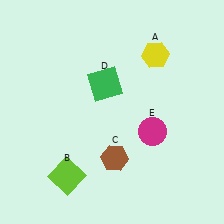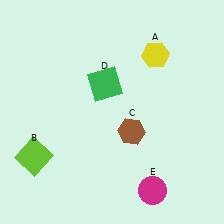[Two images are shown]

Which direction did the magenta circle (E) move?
The magenta circle (E) moved down.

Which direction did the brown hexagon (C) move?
The brown hexagon (C) moved up.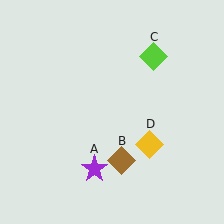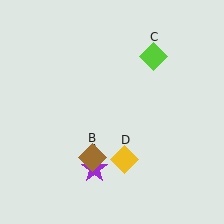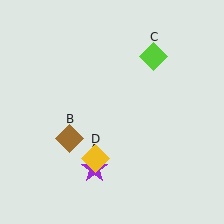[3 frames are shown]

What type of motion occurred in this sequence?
The brown diamond (object B), yellow diamond (object D) rotated clockwise around the center of the scene.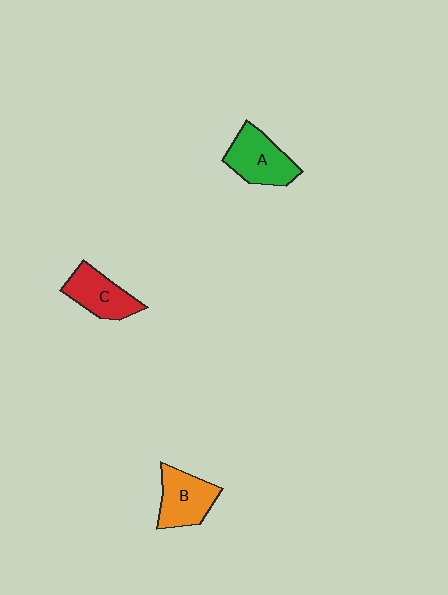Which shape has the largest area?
Shape A (green).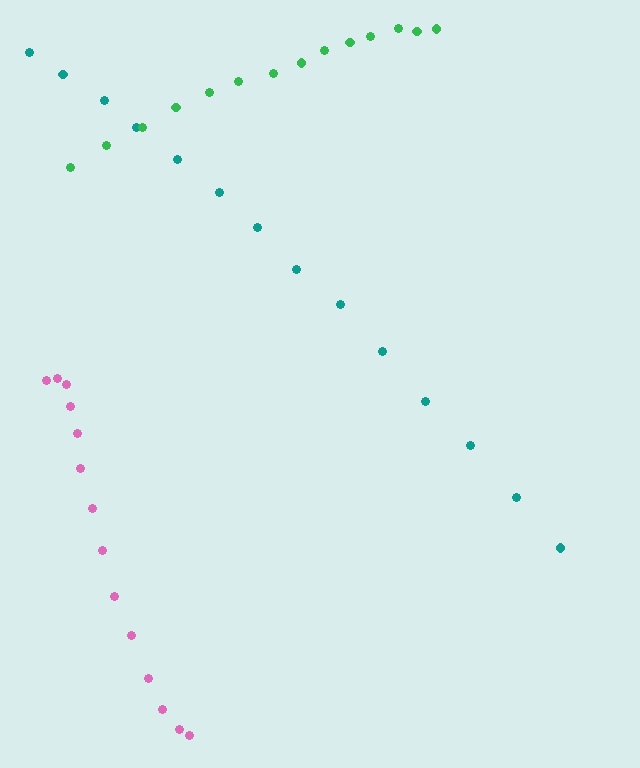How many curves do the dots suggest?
There are 3 distinct paths.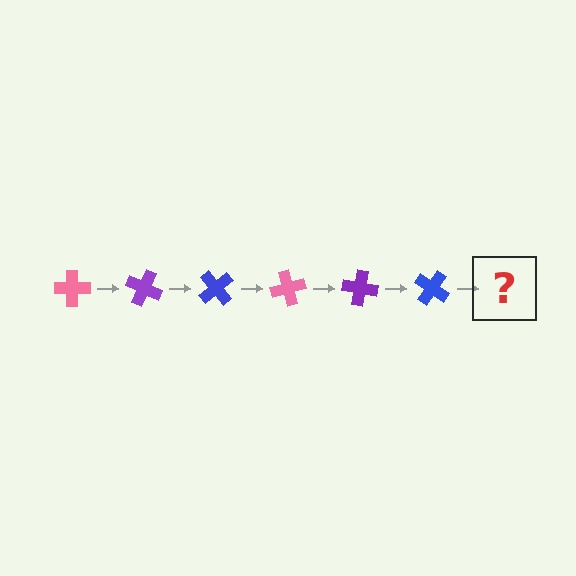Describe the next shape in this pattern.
It should be a pink cross, rotated 150 degrees from the start.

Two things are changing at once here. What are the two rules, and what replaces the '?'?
The two rules are that it rotates 25 degrees each step and the color cycles through pink, purple, and blue. The '?' should be a pink cross, rotated 150 degrees from the start.